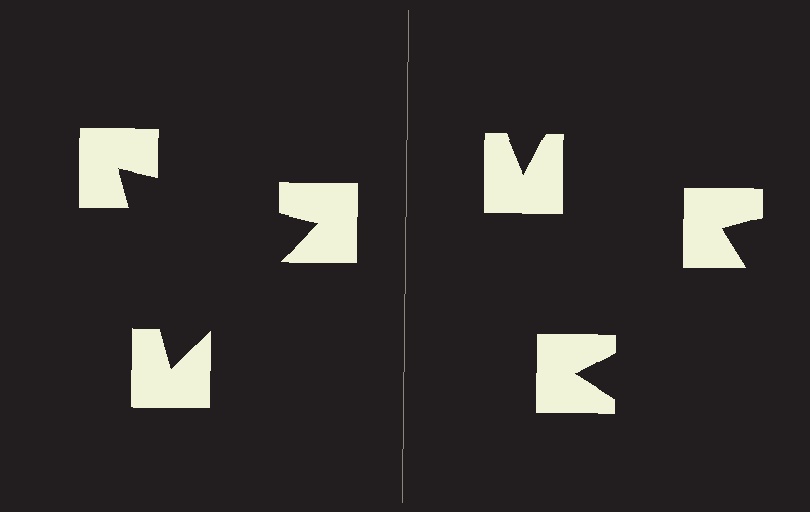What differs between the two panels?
The notched squares are positioned identically on both sides; only the wedge orientations differ. On the left they align to a triangle; on the right they are misaligned.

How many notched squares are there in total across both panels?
6 — 3 on each side.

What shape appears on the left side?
An illusory triangle.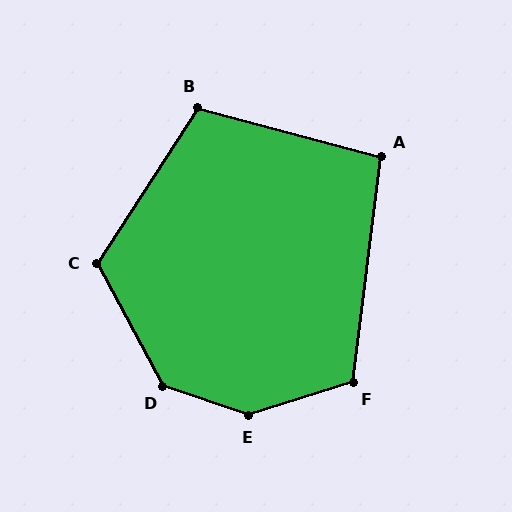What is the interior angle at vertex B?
Approximately 108 degrees (obtuse).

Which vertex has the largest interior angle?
E, at approximately 143 degrees.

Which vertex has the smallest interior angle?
A, at approximately 98 degrees.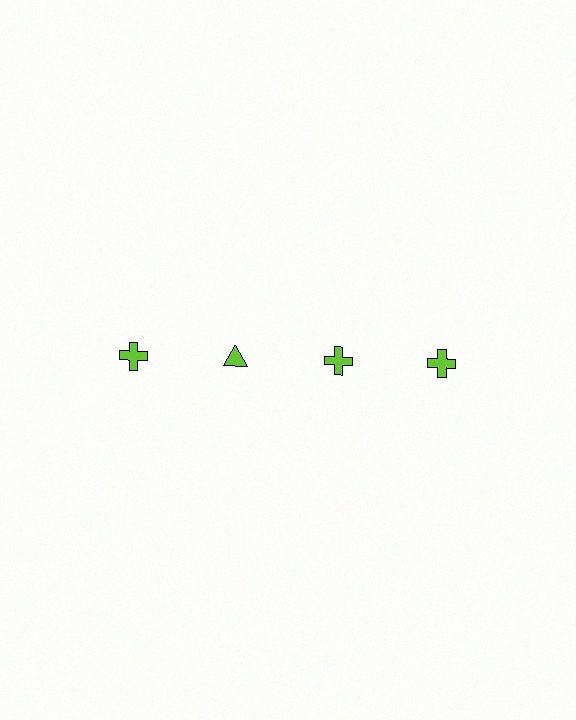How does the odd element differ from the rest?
It has a different shape: triangle instead of cross.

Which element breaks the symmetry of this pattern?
The lime triangle in the top row, second from left column breaks the symmetry. All other shapes are lime crosses.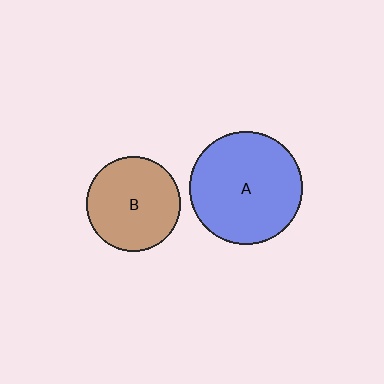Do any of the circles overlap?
No, none of the circles overlap.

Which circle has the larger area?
Circle A (blue).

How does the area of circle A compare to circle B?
Approximately 1.4 times.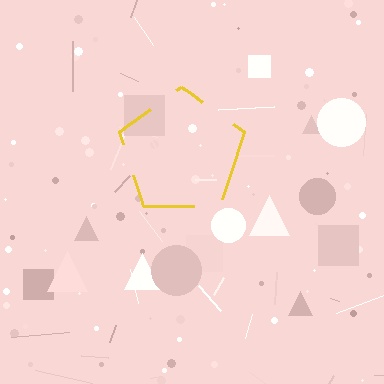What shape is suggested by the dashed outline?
The dashed outline suggests a pentagon.